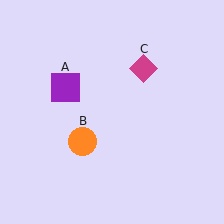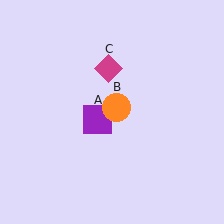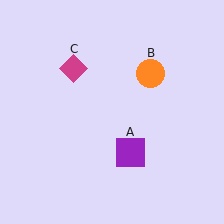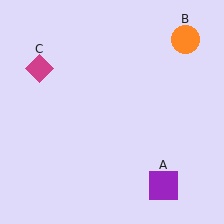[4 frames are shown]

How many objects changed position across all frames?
3 objects changed position: purple square (object A), orange circle (object B), magenta diamond (object C).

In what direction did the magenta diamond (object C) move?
The magenta diamond (object C) moved left.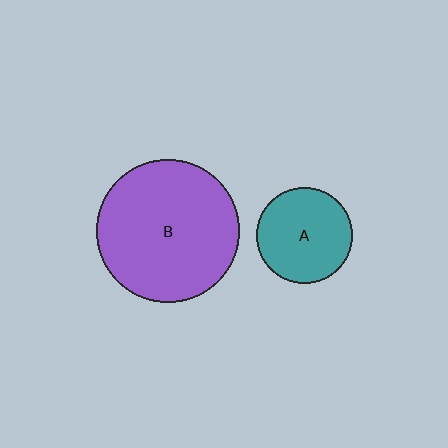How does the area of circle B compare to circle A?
Approximately 2.2 times.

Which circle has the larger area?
Circle B (purple).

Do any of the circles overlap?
No, none of the circles overlap.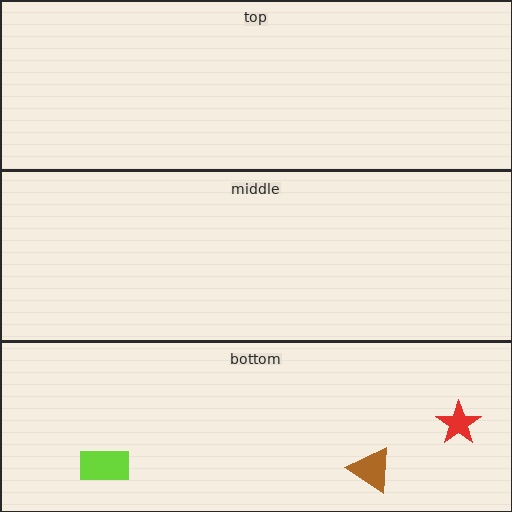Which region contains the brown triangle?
The bottom region.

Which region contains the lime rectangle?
The bottom region.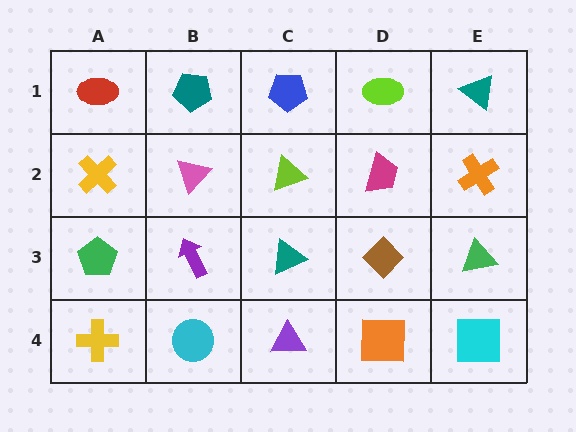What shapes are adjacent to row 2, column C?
A blue pentagon (row 1, column C), a teal triangle (row 3, column C), a pink triangle (row 2, column B), a magenta trapezoid (row 2, column D).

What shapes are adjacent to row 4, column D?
A brown diamond (row 3, column D), a purple triangle (row 4, column C), a cyan square (row 4, column E).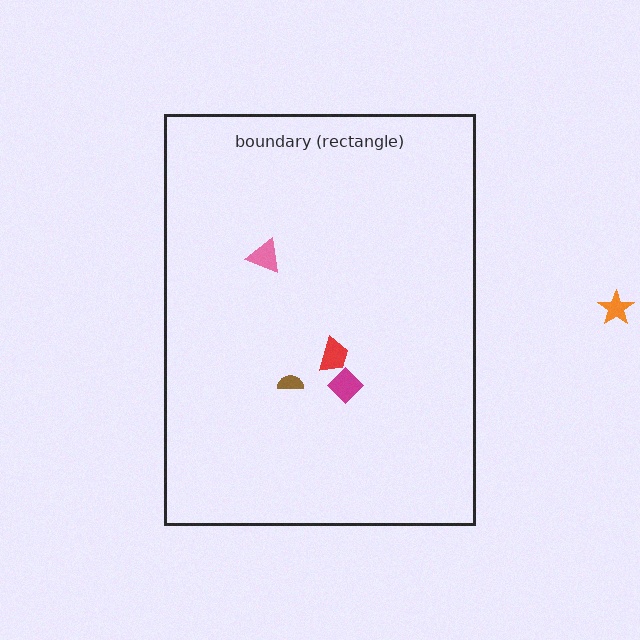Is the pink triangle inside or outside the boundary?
Inside.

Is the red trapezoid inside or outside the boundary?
Inside.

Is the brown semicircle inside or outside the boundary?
Inside.